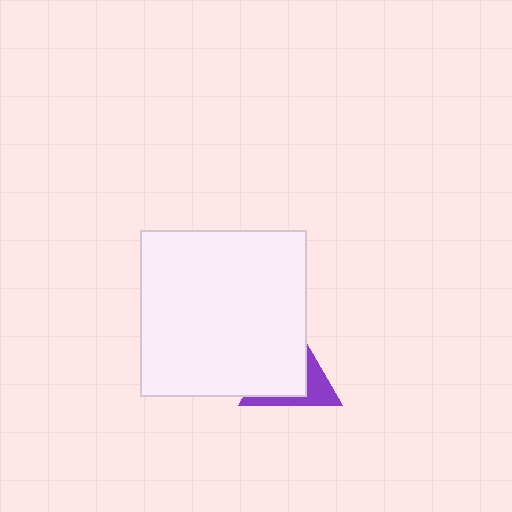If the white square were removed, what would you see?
You would see the complete purple triangle.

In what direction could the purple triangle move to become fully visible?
The purple triangle could move toward the lower-right. That would shift it out from behind the white square entirely.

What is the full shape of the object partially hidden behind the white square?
The partially hidden object is a purple triangle.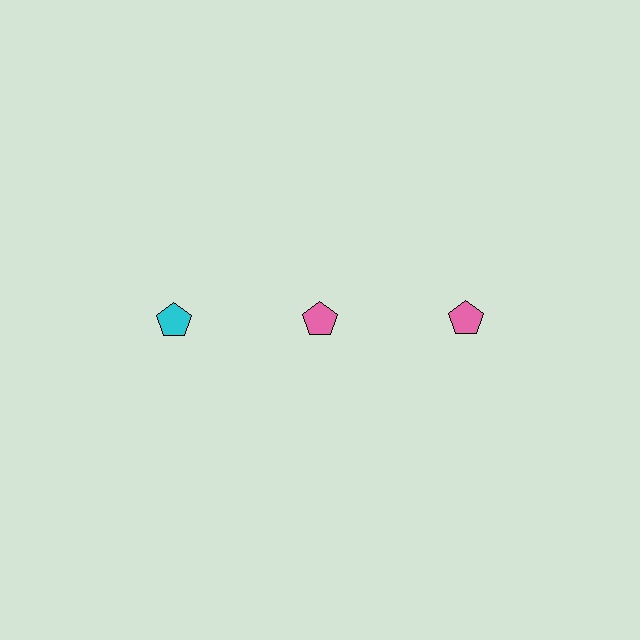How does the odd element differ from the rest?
It has a different color: cyan instead of pink.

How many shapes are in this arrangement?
There are 3 shapes arranged in a grid pattern.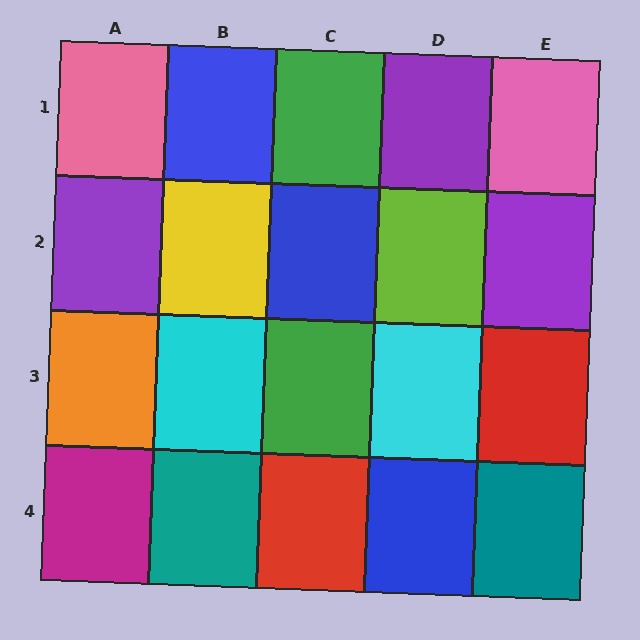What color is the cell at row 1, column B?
Blue.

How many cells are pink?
2 cells are pink.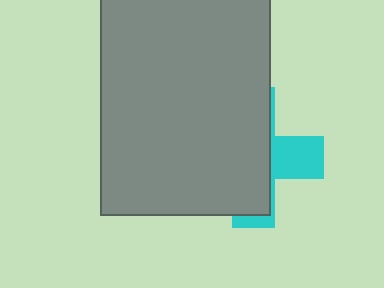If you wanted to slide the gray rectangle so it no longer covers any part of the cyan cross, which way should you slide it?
Slide it left — that is the most direct way to separate the two shapes.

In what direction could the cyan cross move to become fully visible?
The cyan cross could move right. That would shift it out from behind the gray rectangle entirely.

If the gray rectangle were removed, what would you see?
You would see the complete cyan cross.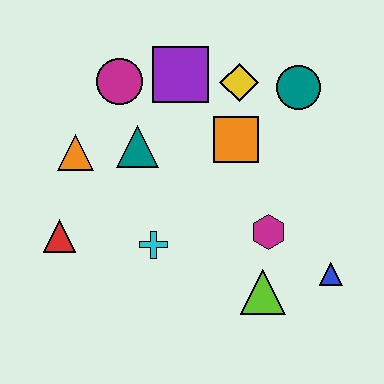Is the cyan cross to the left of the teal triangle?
No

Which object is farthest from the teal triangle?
The blue triangle is farthest from the teal triangle.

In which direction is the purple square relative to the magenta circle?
The purple square is to the right of the magenta circle.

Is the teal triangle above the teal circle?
No